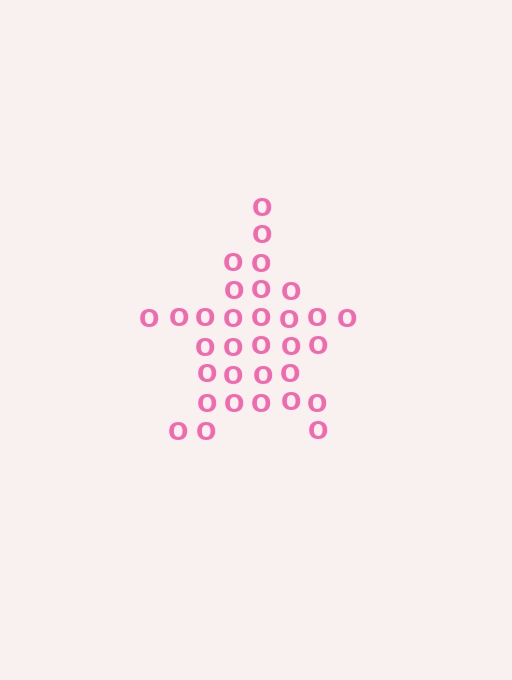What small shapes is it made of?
It is made of small letter O's.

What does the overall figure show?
The overall figure shows a star.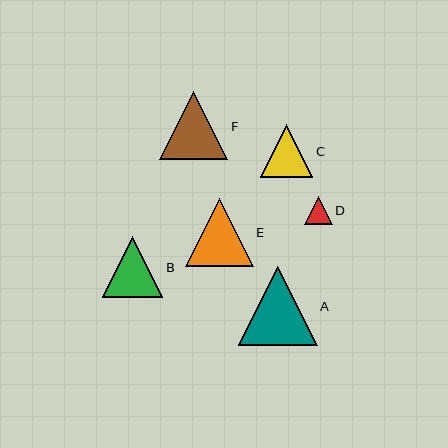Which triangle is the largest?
Triangle A is the largest with a size of approximately 79 pixels.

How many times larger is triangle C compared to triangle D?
Triangle C is approximately 1.9 times the size of triangle D.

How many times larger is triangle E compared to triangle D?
Triangle E is approximately 2.5 times the size of triangle D.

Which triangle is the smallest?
Triangle D is the smallest with a size of approximately 28 pixels.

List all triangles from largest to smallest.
From largest to smallest: A, E, F, B, C, D.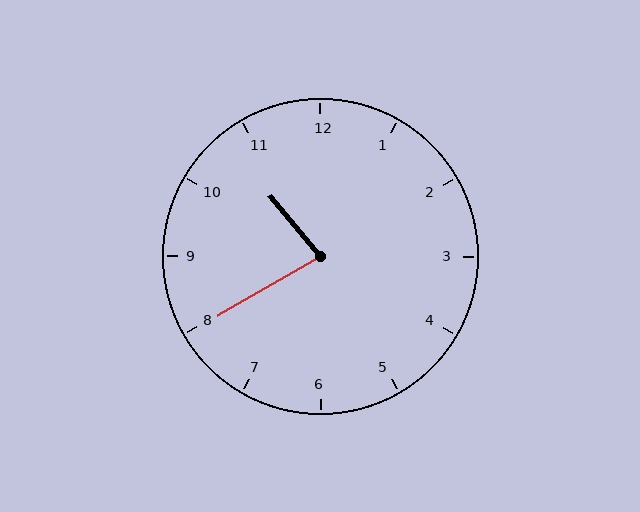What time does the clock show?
10:40.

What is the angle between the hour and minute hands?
Approximately 80 degrees.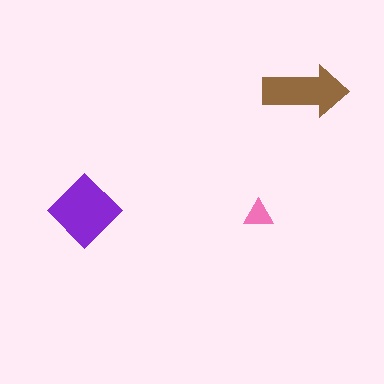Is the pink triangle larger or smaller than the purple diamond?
Smaller.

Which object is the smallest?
The pink triangle.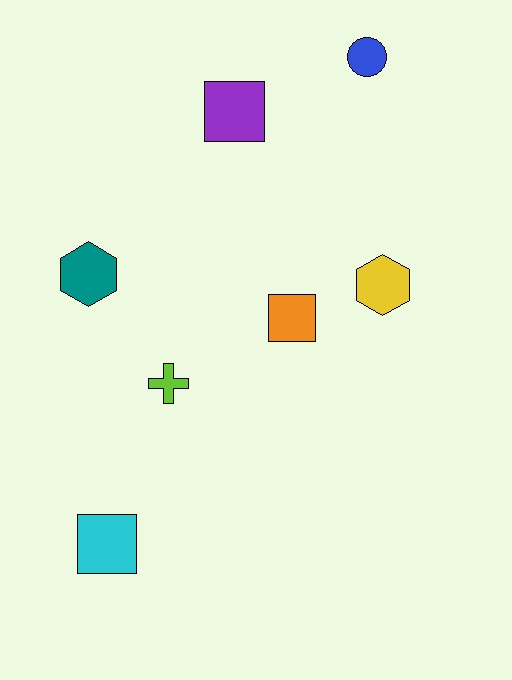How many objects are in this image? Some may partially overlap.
There are 7 objects.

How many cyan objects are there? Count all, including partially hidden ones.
There is 1 cyan object.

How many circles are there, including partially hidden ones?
There is 1 circle.